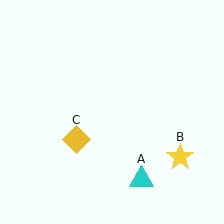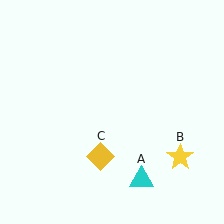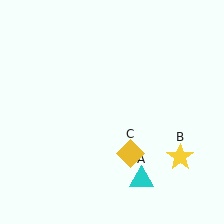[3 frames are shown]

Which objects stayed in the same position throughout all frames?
Cyan triangle (object A) and yellow star (object B) remained stationary.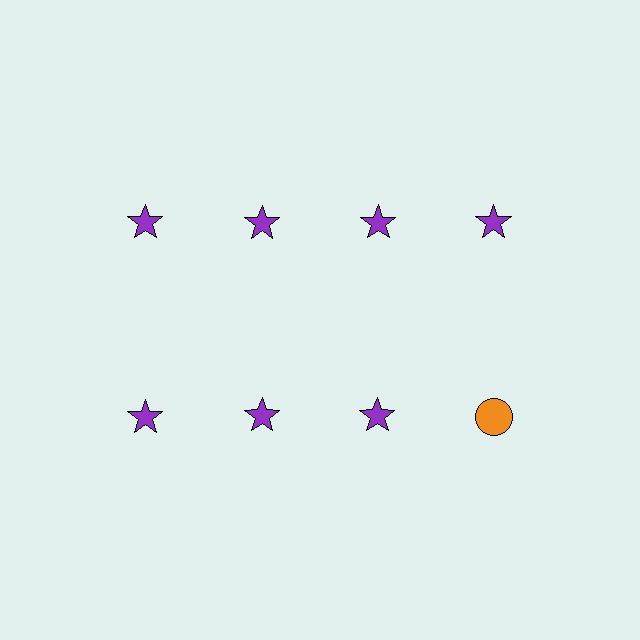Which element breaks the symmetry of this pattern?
The orange circle in the second row, second from right column breaks the symmetry. All other shapes are purple stars.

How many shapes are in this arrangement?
There are 8 shapes arranged in a grid pattern.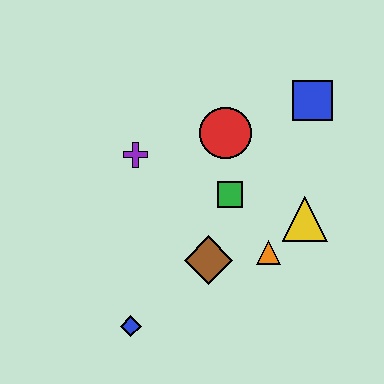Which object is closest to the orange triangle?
The yellow triangle is closest to the orange triangle.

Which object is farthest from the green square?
The blue diamond is farthest from the green square.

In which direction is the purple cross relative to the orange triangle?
The purple cross is to the left of the orange triangle.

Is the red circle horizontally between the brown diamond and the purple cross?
No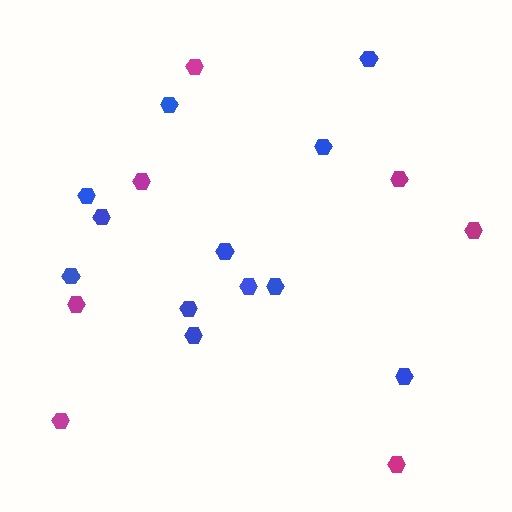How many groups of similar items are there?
There are 2 groups: one group of blue hexagons (12) and one group of magenta hexagons (7).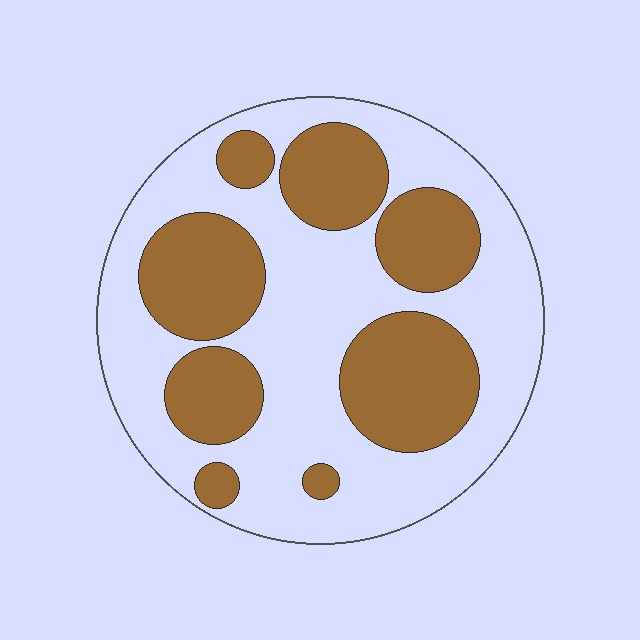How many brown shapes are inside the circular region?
8.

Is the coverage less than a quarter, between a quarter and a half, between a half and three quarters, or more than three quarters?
Between a quarter and a half.